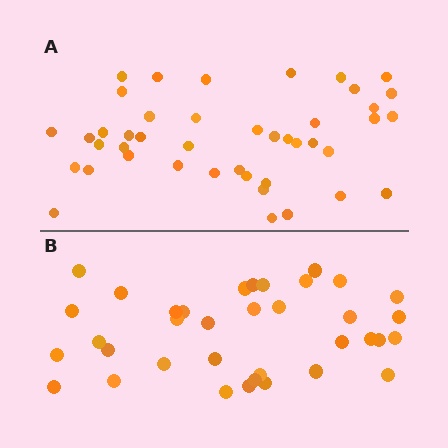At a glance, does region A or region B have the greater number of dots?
Region A (the top region) has more dots.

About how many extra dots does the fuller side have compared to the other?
Region A has roughly 8 or so more dots than region B.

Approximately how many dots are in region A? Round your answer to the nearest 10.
About 40 dots. (The exact count is 43, which rounds to 40.)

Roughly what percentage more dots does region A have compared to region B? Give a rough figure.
About 20% more.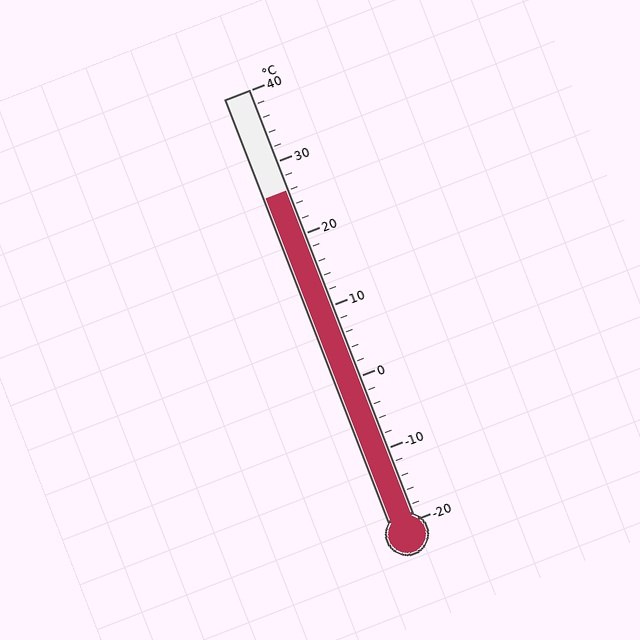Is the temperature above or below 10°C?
The temperature is above 10°C.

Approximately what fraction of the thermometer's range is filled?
The thermometer is filled to approximately 75% of its range.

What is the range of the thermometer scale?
The thermometer scale ranges from -20°C to 40°C.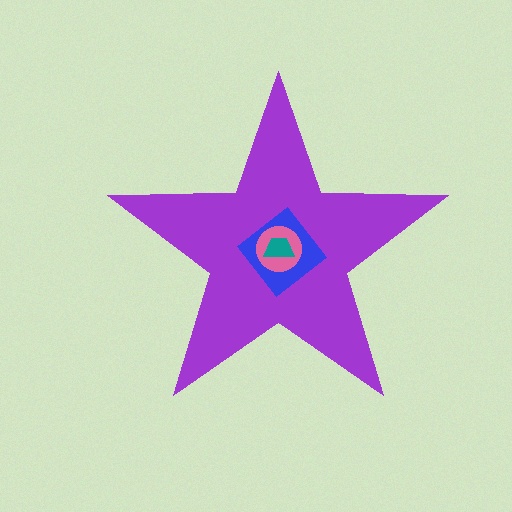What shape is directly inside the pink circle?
The teal trapezoid.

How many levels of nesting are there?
4.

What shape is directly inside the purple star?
The blue diamond.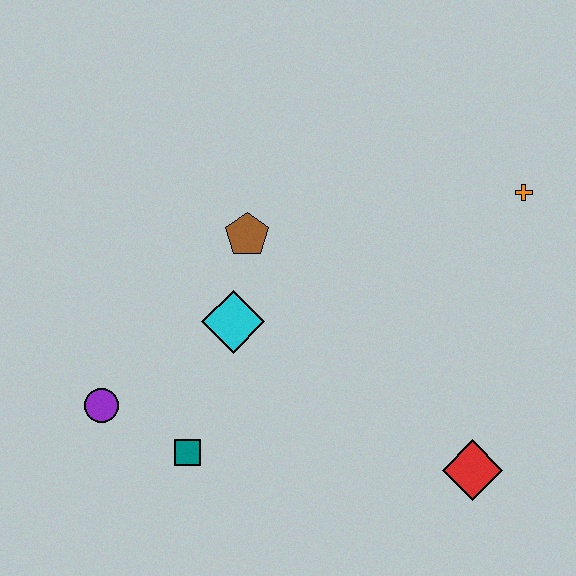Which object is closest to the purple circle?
The teal square is closest to the purple circle.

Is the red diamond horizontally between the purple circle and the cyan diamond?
No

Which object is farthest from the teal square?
The orange cross is farthest from the teal square.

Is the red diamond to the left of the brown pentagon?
No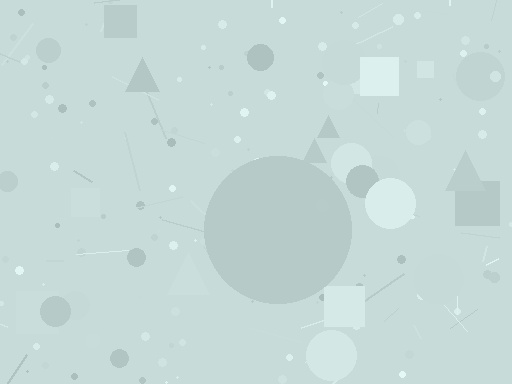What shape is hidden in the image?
A circle is hidden in the image.